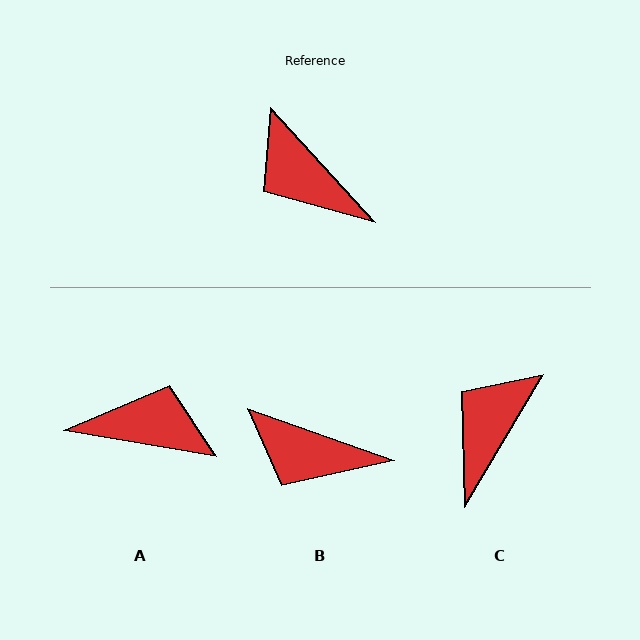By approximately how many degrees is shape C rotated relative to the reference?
Approximately 73 degrees clockwise.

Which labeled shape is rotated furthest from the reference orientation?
A, about 142 degrees away.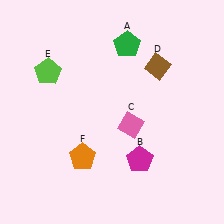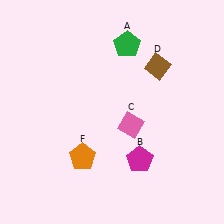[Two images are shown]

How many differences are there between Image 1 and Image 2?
There is 1 difference between the two images.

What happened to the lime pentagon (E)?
The lime pentagon (E) was removed in Image 2. It was in the top-left area of Image 1.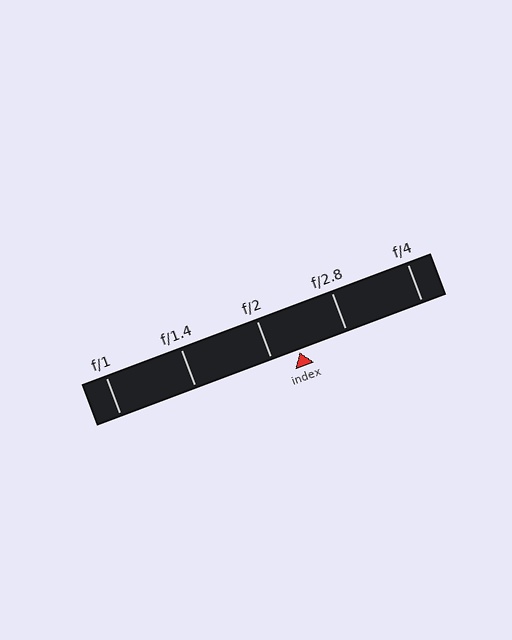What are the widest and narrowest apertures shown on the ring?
The widest aperture shown is f/1 and the narrowest is f/4.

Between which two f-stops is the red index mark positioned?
The index mark is between f/2 and f/2.8.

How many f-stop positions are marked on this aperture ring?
There are 5 f-stop positions marked.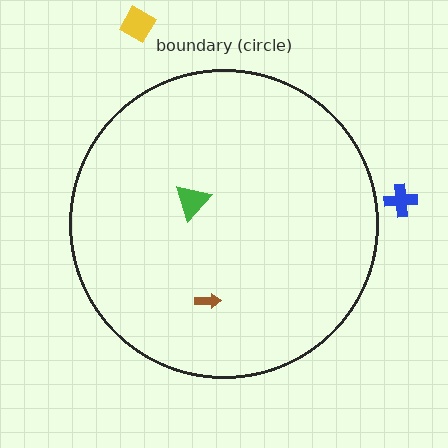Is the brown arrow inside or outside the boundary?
Inside.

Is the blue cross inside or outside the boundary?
Outside.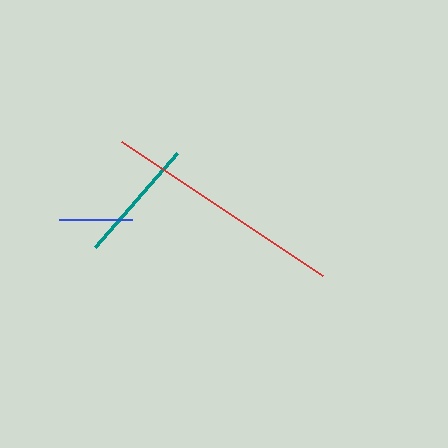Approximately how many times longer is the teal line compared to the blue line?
The teal line is approximately 1.7 times the length of the blue line.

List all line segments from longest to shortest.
From longest to shortest: red, teal, blue.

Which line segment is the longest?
The red line is the longest at approximately 242 pixels.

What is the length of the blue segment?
The blue segment is approximately 74 pixels long.